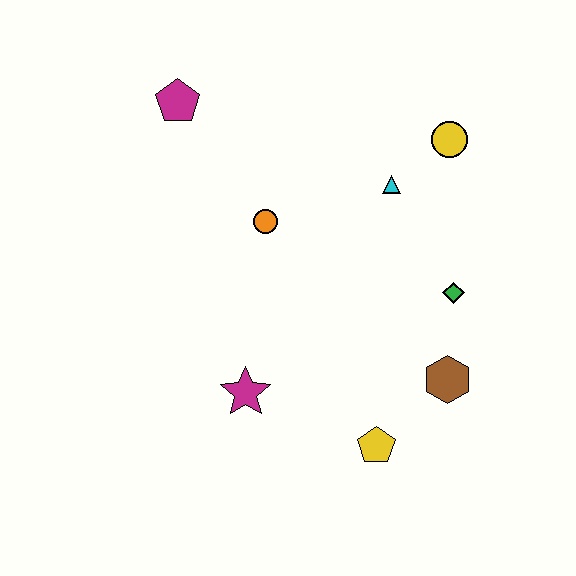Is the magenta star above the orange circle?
No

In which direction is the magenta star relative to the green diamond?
The magenta star is to the left of the green diamond.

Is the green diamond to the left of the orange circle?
No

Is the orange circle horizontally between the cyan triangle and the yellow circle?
No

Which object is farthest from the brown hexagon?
The magenta pentagon is farthest from the brown hexagon.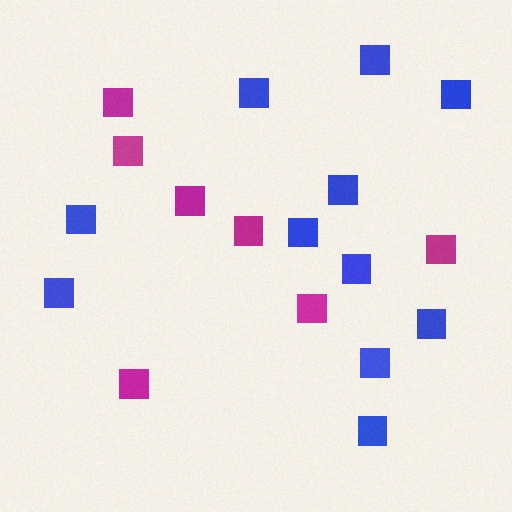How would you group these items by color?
There are 2 groups: one group of magenta squares (7) and one group of blue squares (11).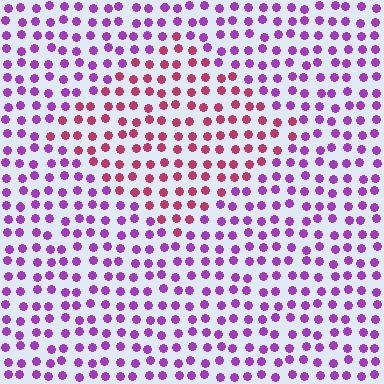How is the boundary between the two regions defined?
The boundary is defined purely by a slight shift in hue (about 48 degrees). Spacing, size, and orientation are identical on both sides.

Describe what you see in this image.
The image is filled with small purple elements in a uniform arrangement. A diamond-shaped region is visible where the elements are tinted to a slightly different hue, forming a subtle color boundary.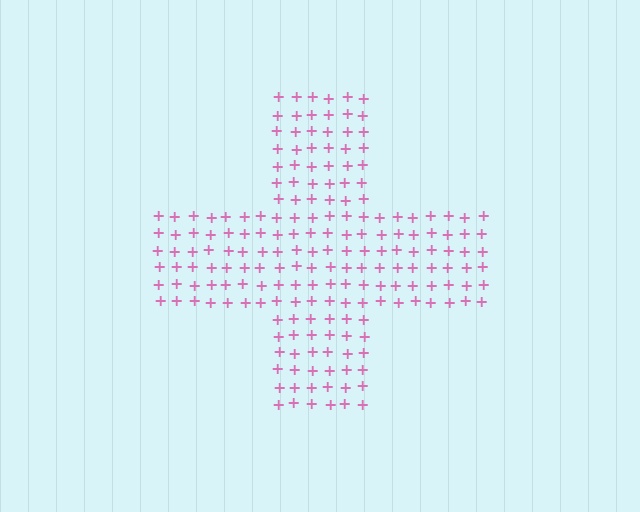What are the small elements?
The small elements are plus signs.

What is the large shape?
The large shape is a cross.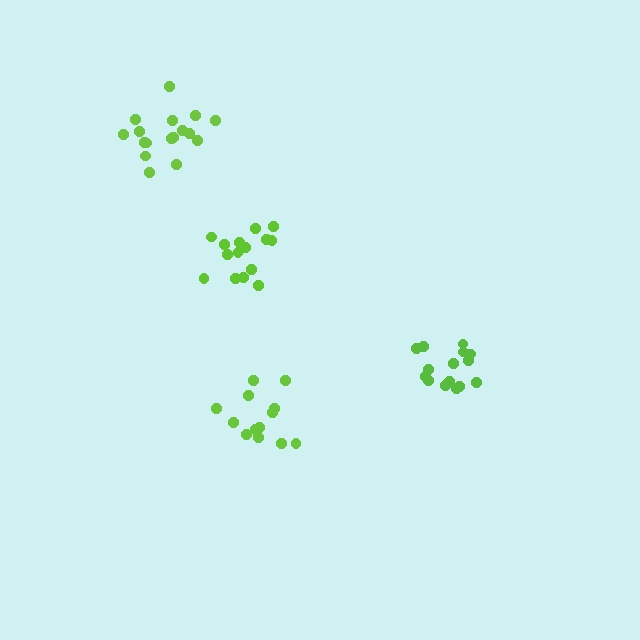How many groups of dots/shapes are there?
There are 4 groups.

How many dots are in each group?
Group 1: 15 dots, Group 2: 13 dots, Group 3: 15 dots, Group 4: 17 dots (60 total).